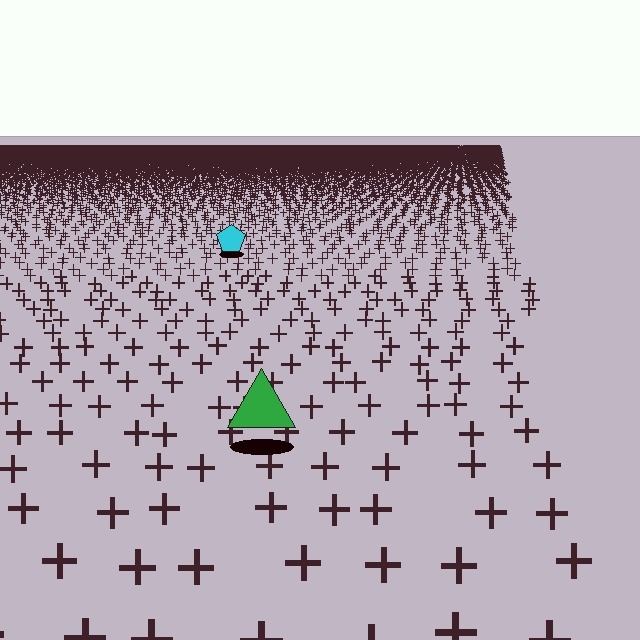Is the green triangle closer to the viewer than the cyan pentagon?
Yes. The green triangle is closer — you can tell from the texture gradient: the ground texture is coarser near it.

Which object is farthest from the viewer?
The cyan pentagon is farthest from the viewer. It appears smaller and the ground texture around it is denser.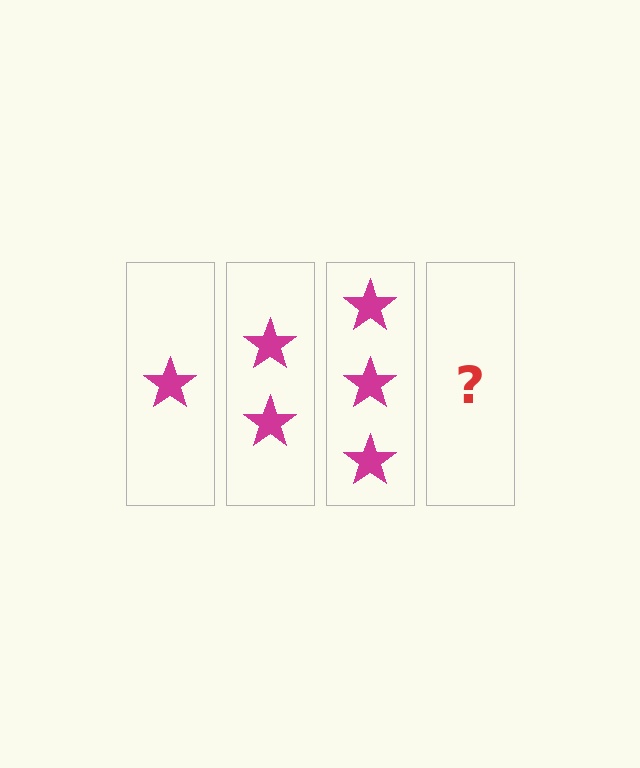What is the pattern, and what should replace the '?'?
The pattern is that each step adds one more star. The '?' should be 4 stars.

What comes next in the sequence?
The next element should be 4 stars.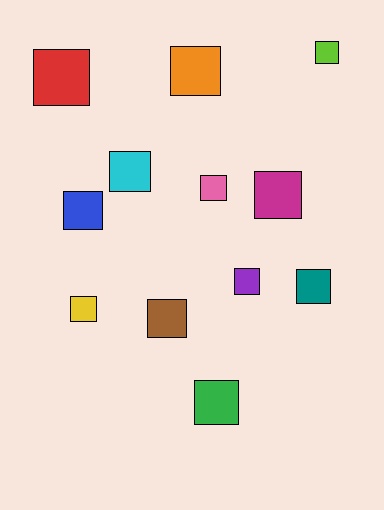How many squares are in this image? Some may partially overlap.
There are 12 squares.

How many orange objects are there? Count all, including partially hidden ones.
There is 1 orange object.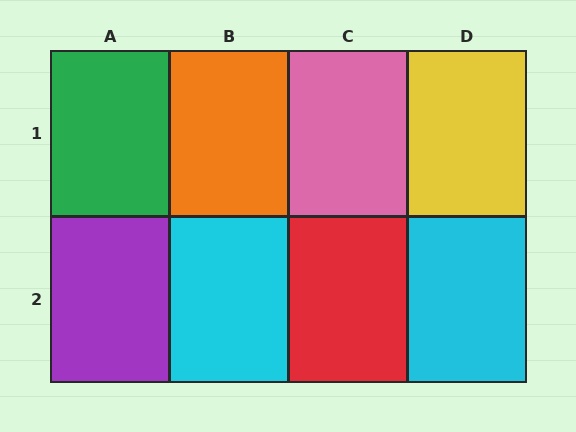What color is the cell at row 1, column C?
Pink.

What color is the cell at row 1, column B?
Orange.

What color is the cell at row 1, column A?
Green.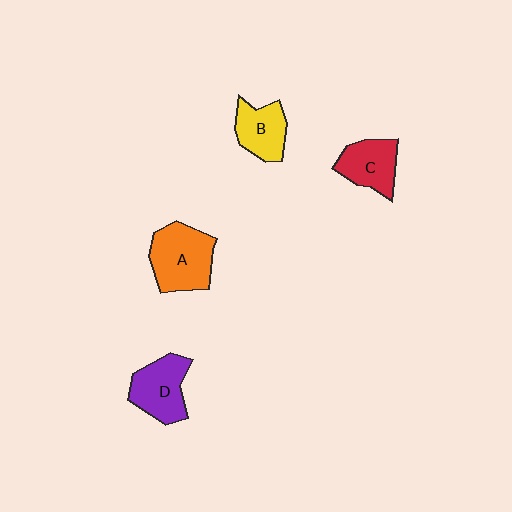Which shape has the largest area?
Shape A (orange).